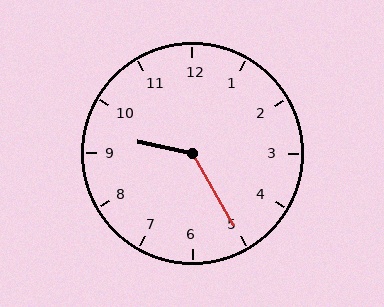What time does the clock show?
9:25.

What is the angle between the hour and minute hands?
Approximately 132 degrees.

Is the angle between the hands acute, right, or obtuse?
It is obtuse.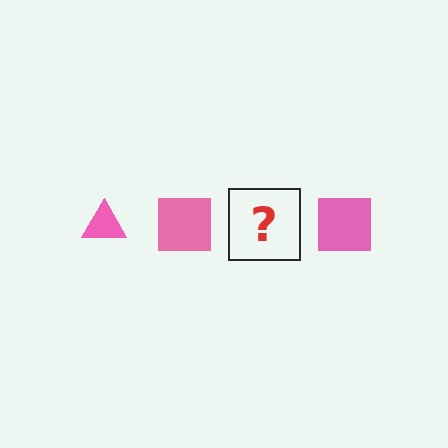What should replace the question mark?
The question mark should be replaced with a pink triangle.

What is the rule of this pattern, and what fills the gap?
The rule is that the pattern cycles through triangle, square shapes in pink. The gap should be filled with a pink triangle.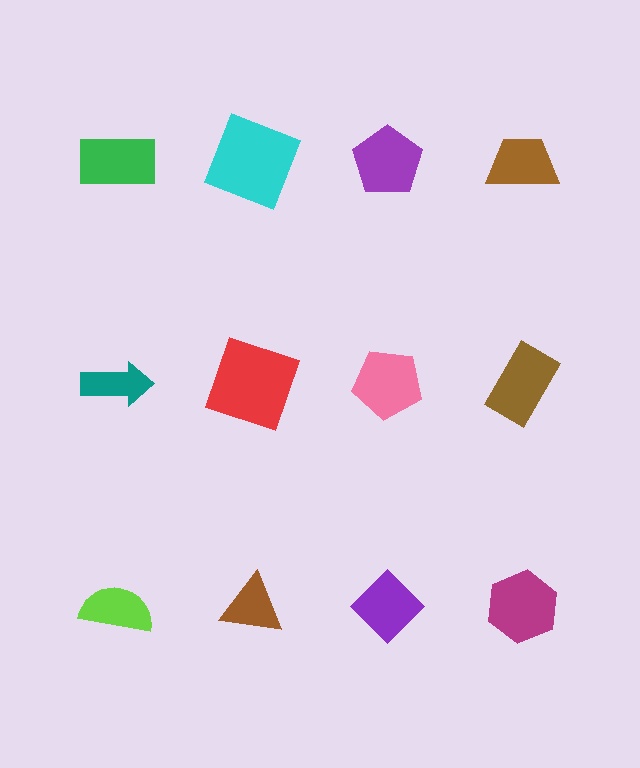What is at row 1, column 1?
A green rectangle.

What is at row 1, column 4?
A brown trapezoid.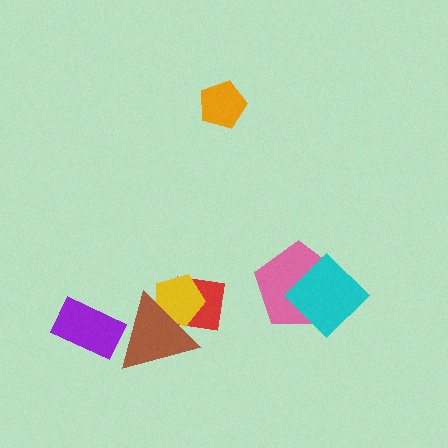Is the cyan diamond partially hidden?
No, no other shape covers it.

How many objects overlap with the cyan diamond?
1 object overlaps with the cyan diamond.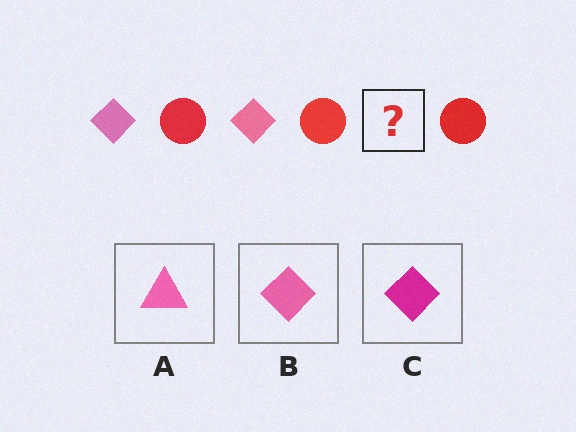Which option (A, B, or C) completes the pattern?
B.